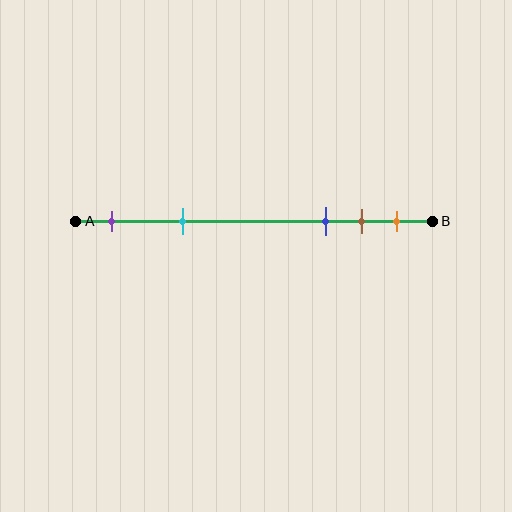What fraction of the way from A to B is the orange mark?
The orange mark is approximately 90% (0.9) of the way from A to B.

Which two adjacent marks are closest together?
The brown and orange marks are the closest adjacent pair.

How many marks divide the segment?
There are 5 marks dividing the segment.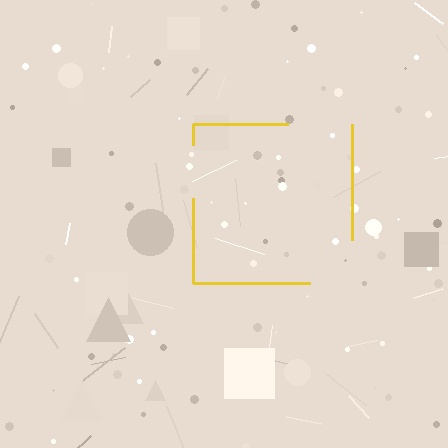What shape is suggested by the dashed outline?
The dashed outline suggests a square.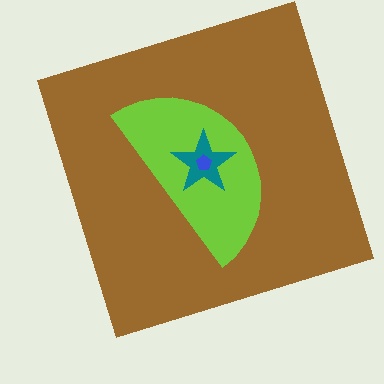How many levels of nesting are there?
4.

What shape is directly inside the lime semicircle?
The teal star.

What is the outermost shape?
The brown square.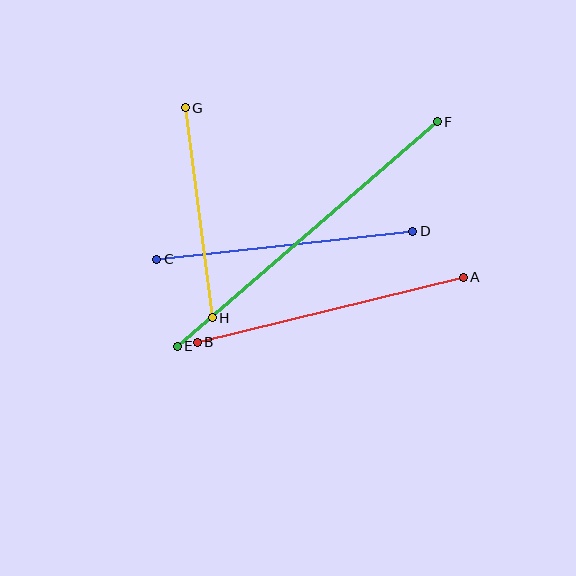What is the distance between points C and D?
The distance is approximately 257 pixels.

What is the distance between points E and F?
The distance is approximately 343 pixels.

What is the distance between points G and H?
The distance is approximately 212 pixels.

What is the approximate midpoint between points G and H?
The midpoint is at approximately (199, 213) pixels.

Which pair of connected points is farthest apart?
Points E and F are farthest apart.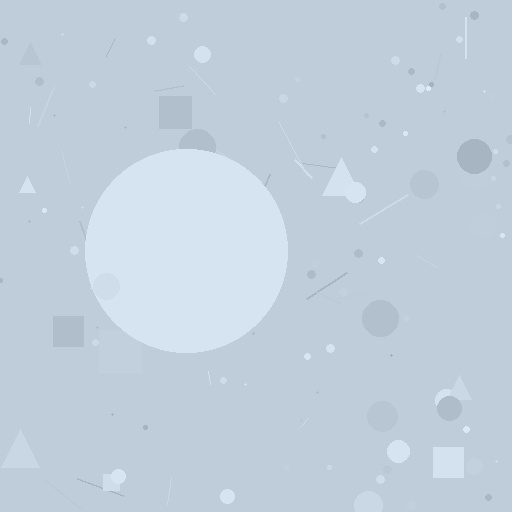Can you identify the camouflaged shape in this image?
The camouflaged shape is a circle.